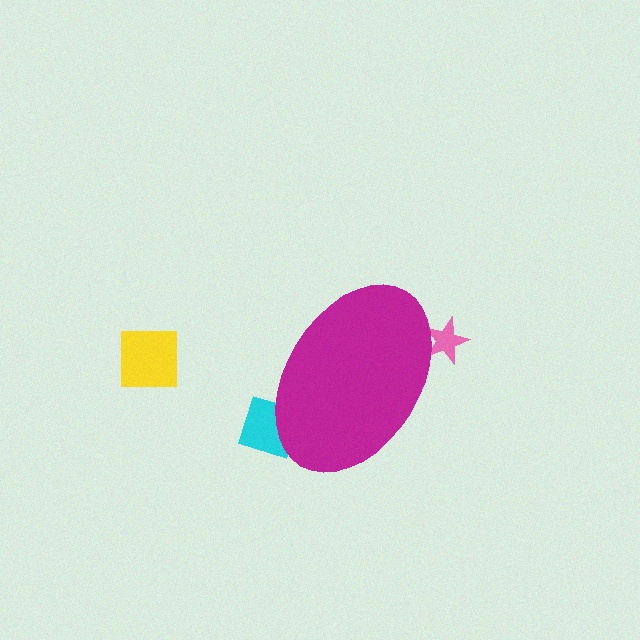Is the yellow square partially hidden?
No, the yellow square is fully visible.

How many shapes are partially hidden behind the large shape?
2 shapes are partially hidden.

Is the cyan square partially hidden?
Yes, the cyan square is partially hidden behind the magenta ellipse.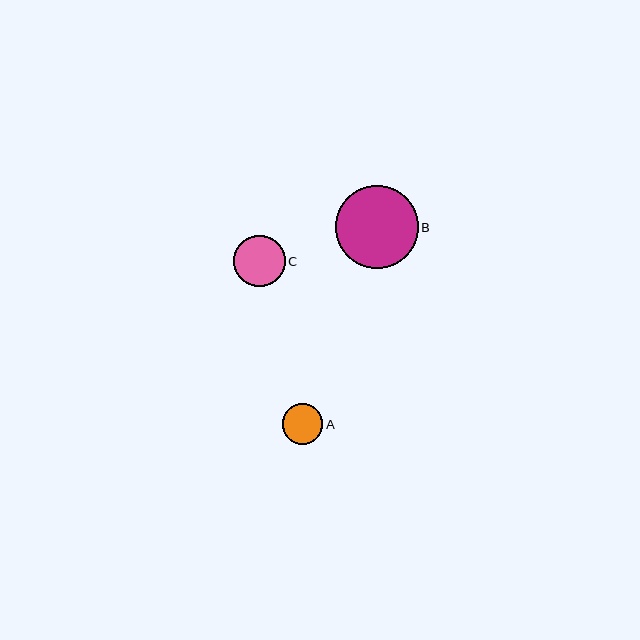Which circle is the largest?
Circle B is the largest with a size of approximately 83 pixels.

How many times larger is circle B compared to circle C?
Circle B is approximately 1.6 times the size of circle C.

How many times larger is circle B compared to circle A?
Circle B is approximately 2.1 times the size of circle A.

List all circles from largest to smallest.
From largest to smallest: B, C, A.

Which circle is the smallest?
Circle A is the smallest with a size of approximately 40 pixels.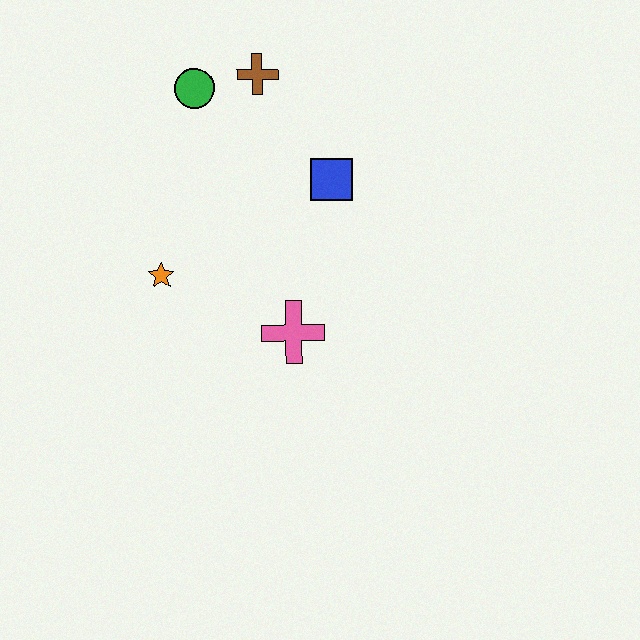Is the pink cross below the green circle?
Yes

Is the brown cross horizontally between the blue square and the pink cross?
No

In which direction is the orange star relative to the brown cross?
The orange star is below the brown cross.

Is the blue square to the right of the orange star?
Yes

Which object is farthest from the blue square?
The orange star is farthest from the blue square.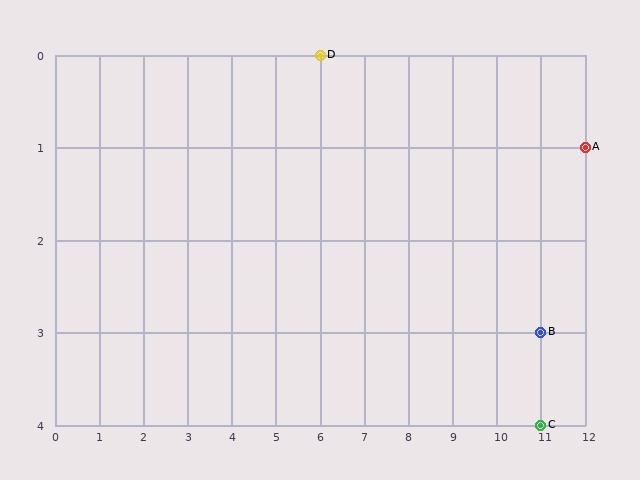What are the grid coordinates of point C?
Point C is at grid coordinates (11, 4).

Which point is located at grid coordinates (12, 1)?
Point A is at (12, 1).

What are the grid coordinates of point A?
Point A is at grid coordinates (12, 1).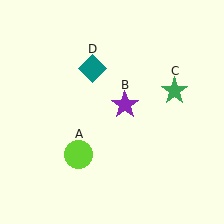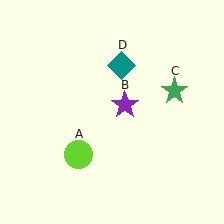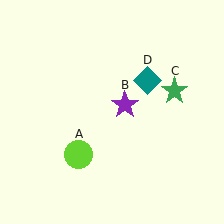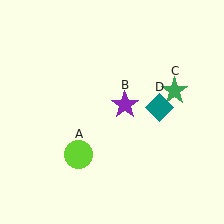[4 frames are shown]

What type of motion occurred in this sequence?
The teal diamond (object D) rotated clockwise around the center of the scene.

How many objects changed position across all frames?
1 object changed position: teal diamond (object D).